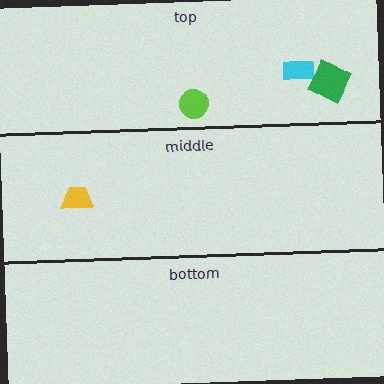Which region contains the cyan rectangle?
The top region.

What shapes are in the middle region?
The yellow trapezoid.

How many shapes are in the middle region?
1.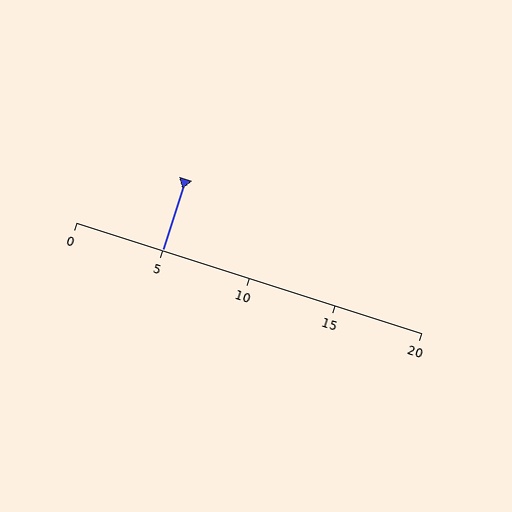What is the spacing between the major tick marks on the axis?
The major ticks are spaced 5 apart.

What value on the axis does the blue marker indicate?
The marker indicates approximately 5.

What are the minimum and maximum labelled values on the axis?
The axis runs from 0 to 20.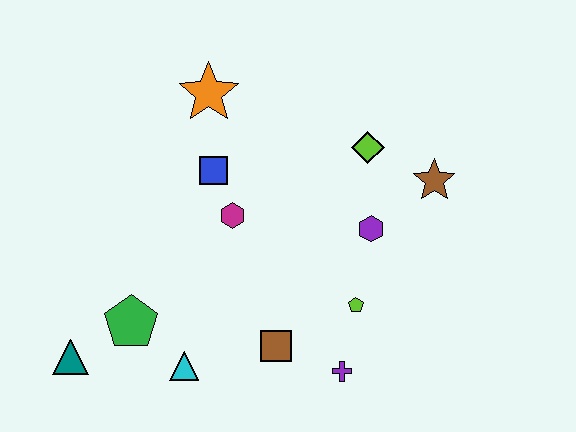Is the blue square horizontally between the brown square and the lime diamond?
No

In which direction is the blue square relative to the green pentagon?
The blue square is above the green pentagon.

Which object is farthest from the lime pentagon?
The teal triangle is farthest from the lime pentagon.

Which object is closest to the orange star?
The blue square is closest to the orange star.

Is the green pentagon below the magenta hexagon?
Yes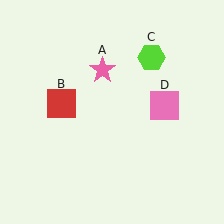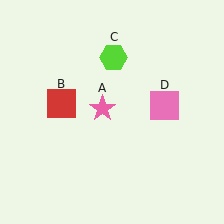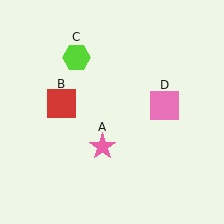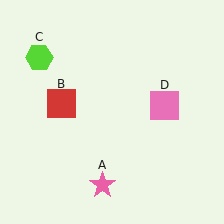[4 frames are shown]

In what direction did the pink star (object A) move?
The pink star (object A) moved down.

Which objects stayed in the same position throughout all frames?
Red square (object B) and pink square (object D) remained stationary.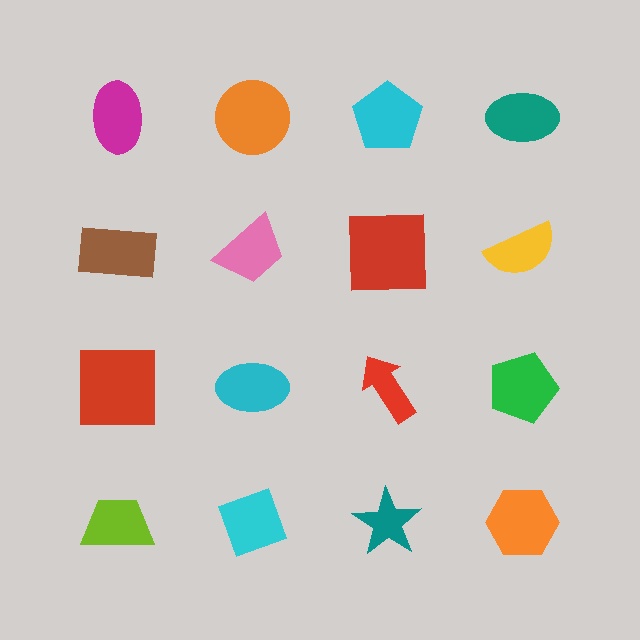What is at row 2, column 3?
A red square.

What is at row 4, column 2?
A cyan diamond.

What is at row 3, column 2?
A cyan ellipse.